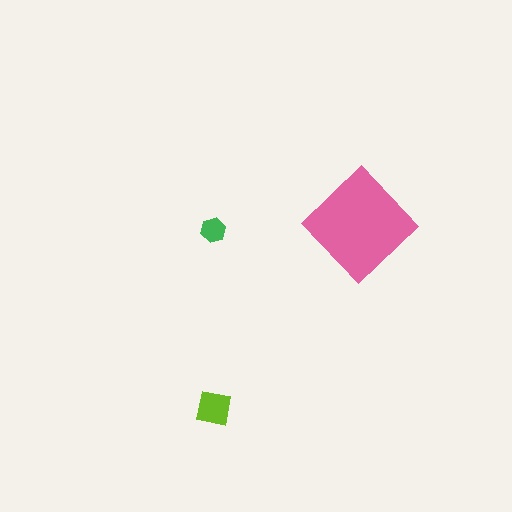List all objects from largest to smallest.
The pink diamond, the lime square, the green hexagon.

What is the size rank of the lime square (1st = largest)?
2nd.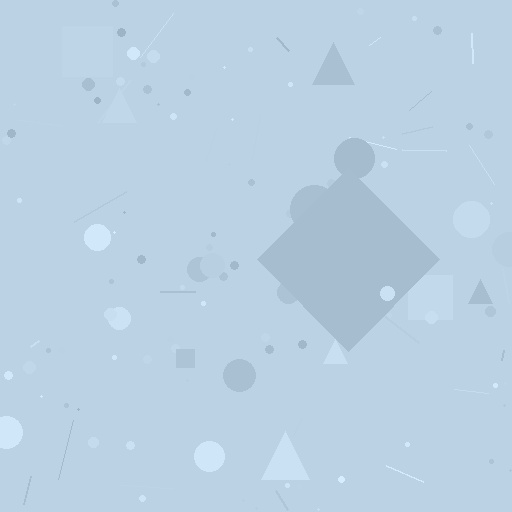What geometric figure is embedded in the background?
A diamond is embedded in the background.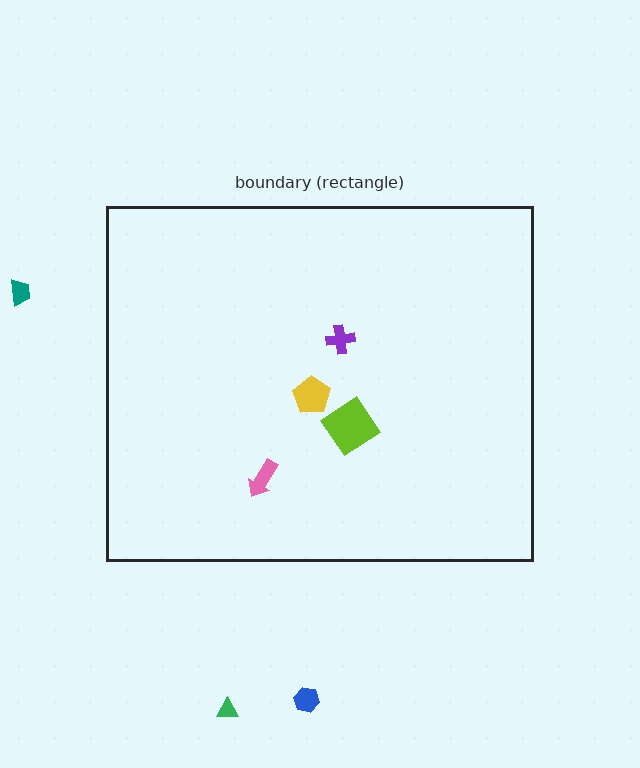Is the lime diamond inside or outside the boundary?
Inside.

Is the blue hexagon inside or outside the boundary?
Outside.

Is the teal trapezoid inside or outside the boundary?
Outside.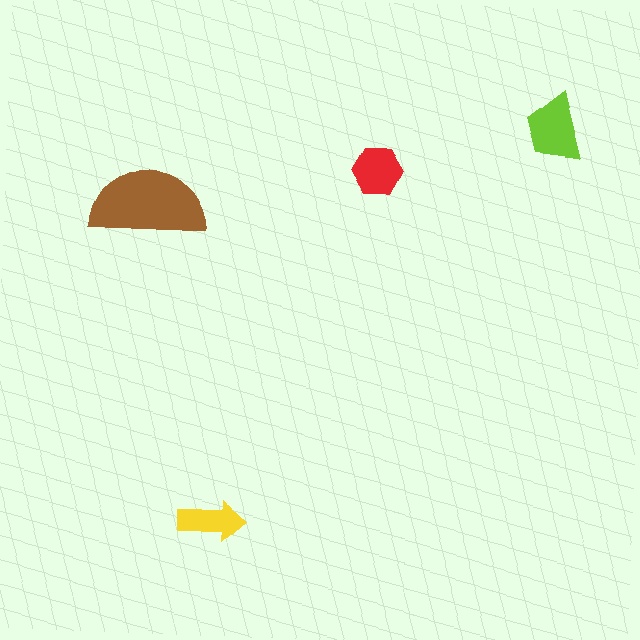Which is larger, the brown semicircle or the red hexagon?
The brown semicircle.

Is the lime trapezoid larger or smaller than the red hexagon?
Larger.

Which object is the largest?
The brown semicircle.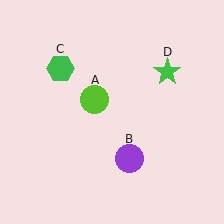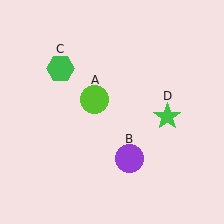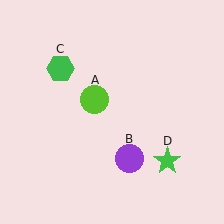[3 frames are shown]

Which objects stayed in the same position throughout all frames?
Lime circle (object A) and purple circle (object B) and green hexagon (object C) remained stationary.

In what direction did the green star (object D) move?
The green star (object D) moved down.